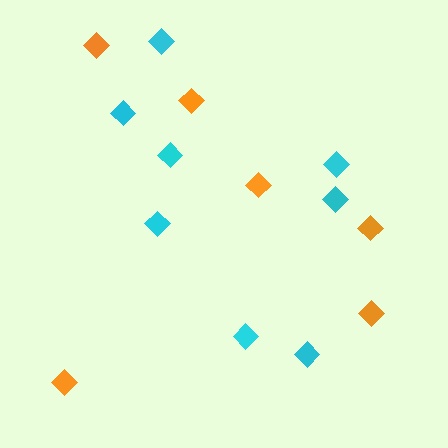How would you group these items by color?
There are 2 groups: one group of orange diamonds (6) and one group of cyan diamonds (8).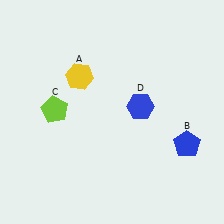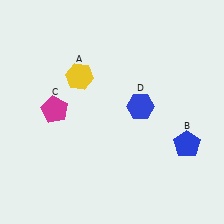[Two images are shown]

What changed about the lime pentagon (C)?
In Image 1, C is lime. In Image 2, it changed to magenta.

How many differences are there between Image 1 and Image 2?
There is 1 difference between the two images.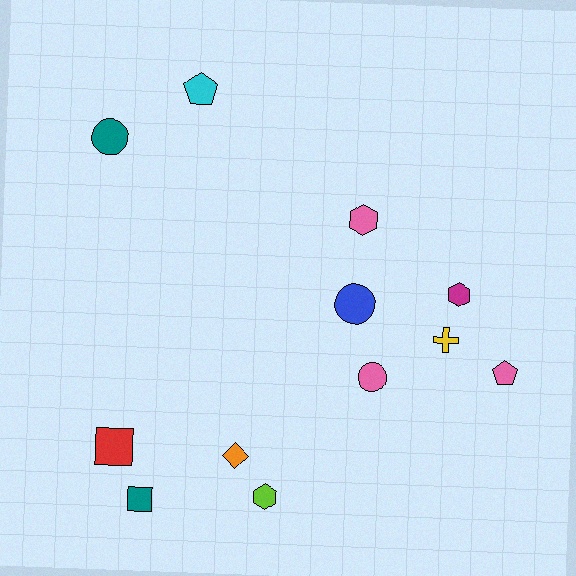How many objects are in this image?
There are 12 objects.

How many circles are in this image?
There are 3 circles.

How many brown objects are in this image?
There are no brown objects.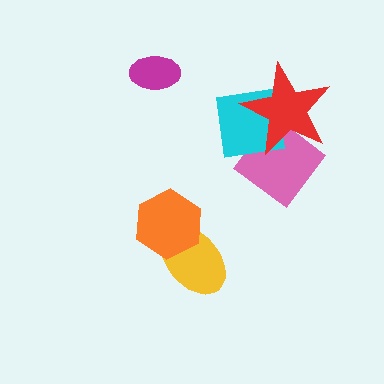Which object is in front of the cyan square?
The red star is in front of the cyan square.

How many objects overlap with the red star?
2 objects overlap with the red star.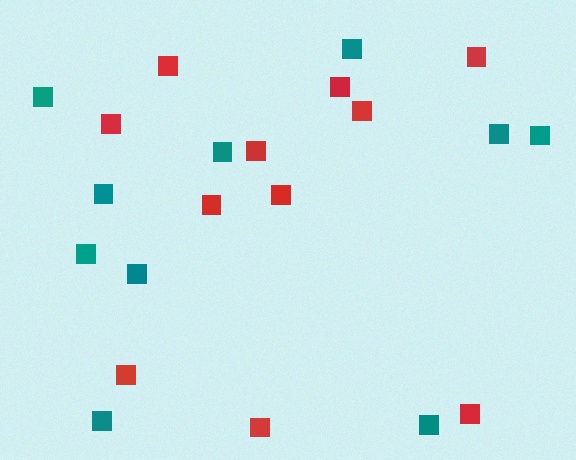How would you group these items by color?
There are 2 groups: one group of red squares (11) and one group of teal squares (10).